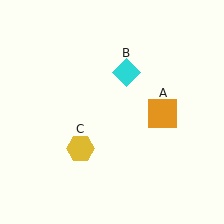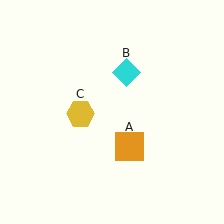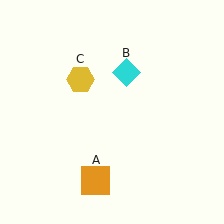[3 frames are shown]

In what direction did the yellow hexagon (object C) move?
The yellow hexagon (object C) moved up.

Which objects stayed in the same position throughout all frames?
Cyan diamond (object B) remained stationary.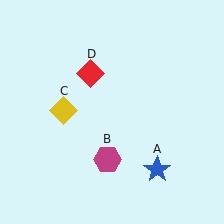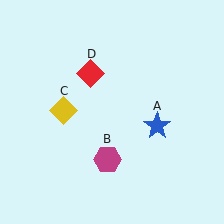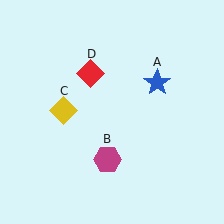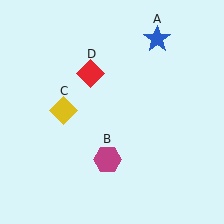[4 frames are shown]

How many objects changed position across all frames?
1 object changed position: blue star (object A).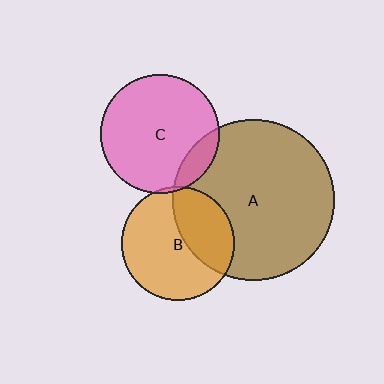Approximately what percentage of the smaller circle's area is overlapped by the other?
Approximately 5%.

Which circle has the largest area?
Circle A (brown).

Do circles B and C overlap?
Yes.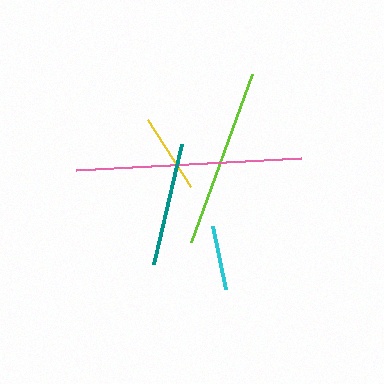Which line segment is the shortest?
The cyan line is the shortest at approximately 65 pixels.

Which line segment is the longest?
The pink line is the longest at approximately 225 pixels.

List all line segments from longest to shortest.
From longest to shortest: pink, lime, teal, yellow, cyan.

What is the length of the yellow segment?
The yellow segment is approximately 79 pixels long.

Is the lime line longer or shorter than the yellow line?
The lime line is longer than the yellow line.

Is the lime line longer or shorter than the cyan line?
The lime line is longer than the cyan line.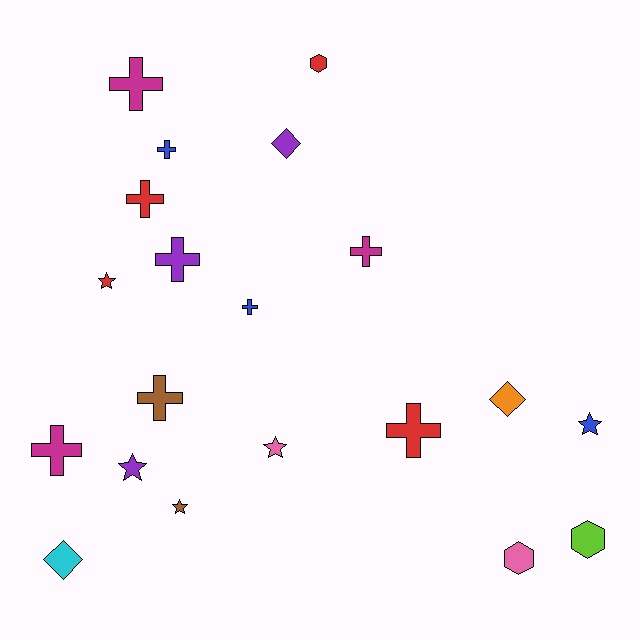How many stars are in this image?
There are 5 stars.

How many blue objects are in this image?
There are 3 blue objects.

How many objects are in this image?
There are 20 objects.